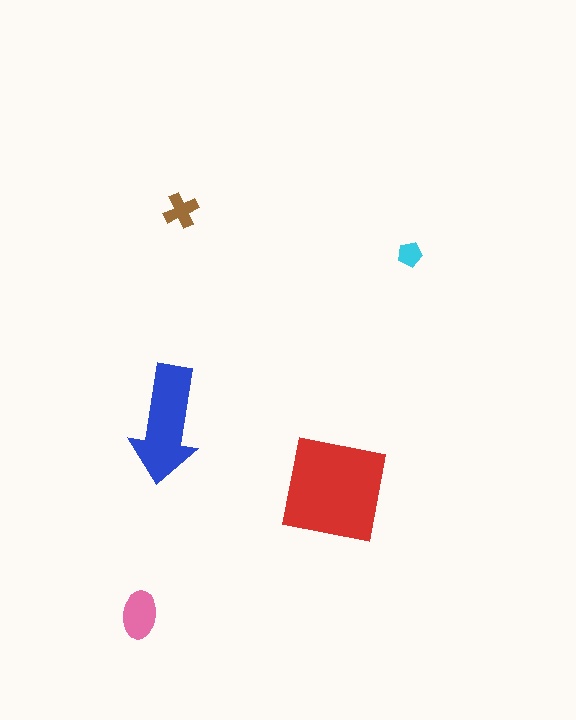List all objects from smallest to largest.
The cyan pentagon, the brown cross, the pink ellipse, the blue arrow, the red square.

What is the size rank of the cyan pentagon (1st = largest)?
5th.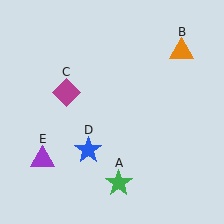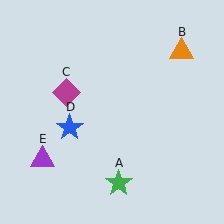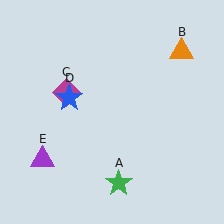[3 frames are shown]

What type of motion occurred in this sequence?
The blue star (object D) rotated clockwise around the center of the scene.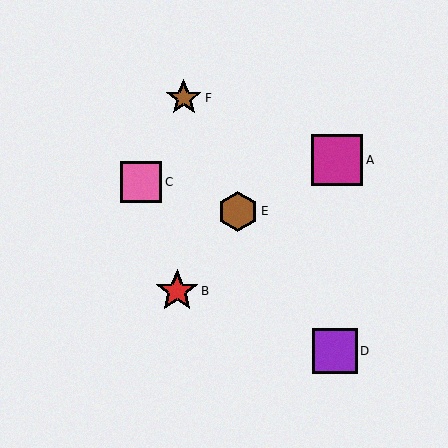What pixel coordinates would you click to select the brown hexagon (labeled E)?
Click at (238, 211) to select the brown hexagon E.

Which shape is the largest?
The magenta square (labeled A) is the largest.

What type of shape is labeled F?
Shape F is a brown star.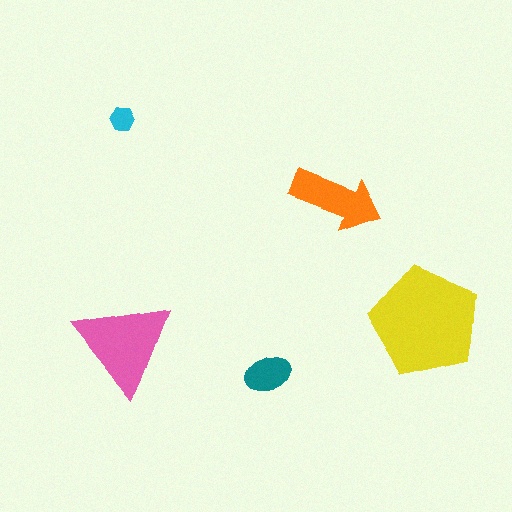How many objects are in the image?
There are 5 objects in the image.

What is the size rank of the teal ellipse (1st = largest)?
4th.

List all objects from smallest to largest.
The cyan hexagon, the teal ellipse, the orange arrow, the pink triangle, the yellow pentagon.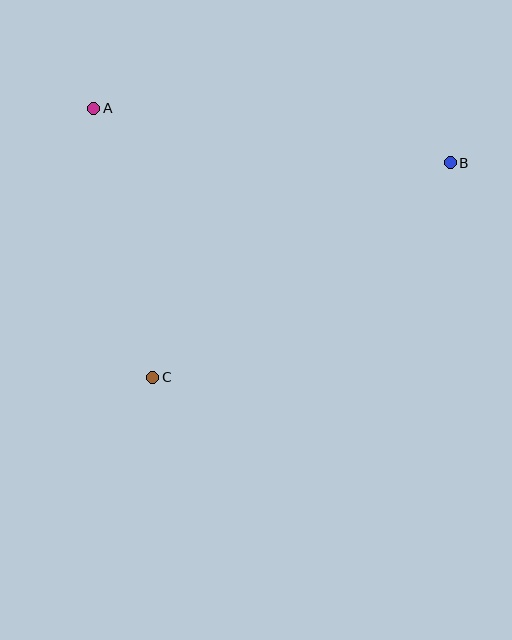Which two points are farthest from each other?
Points B and C are farthest from each other.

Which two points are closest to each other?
Points A and C are closest to each other.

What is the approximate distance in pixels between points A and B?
The distance between A and B is approximately 361 pixels.